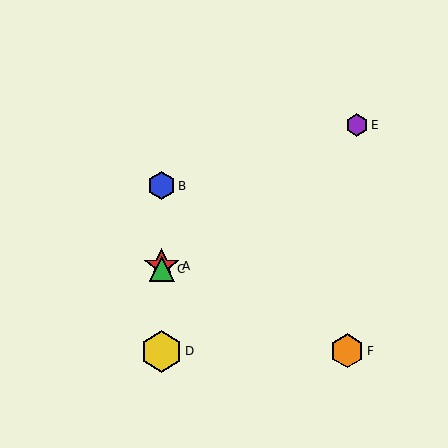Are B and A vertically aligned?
Yes, both are at x≈162.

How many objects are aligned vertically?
4 objects (A, B, C, D) are aligned vertically.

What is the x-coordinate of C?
Object C is at x≈162.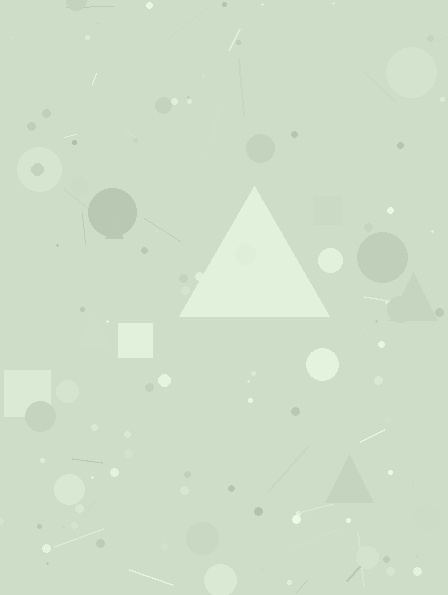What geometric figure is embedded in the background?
A triangle is embedded in the background.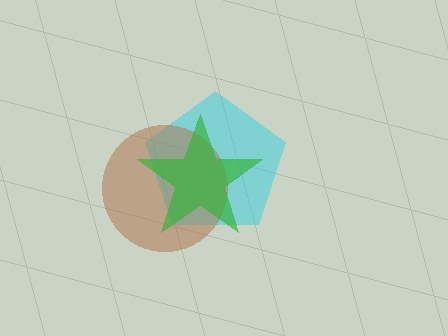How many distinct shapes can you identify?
There are 3 distinct shapes: a cyan pentagon, a brown circle, a green star.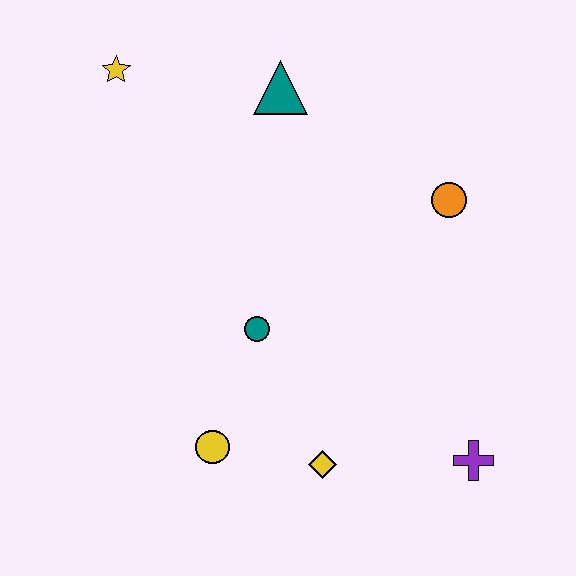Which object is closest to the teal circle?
The yellow circle is closest to the teal circle.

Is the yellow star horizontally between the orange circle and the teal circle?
No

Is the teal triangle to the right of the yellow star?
Yes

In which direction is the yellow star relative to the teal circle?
The yellow star is above the teal circle.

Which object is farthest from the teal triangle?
The purple cross is farthest from the teal triangle.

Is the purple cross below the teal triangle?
Yes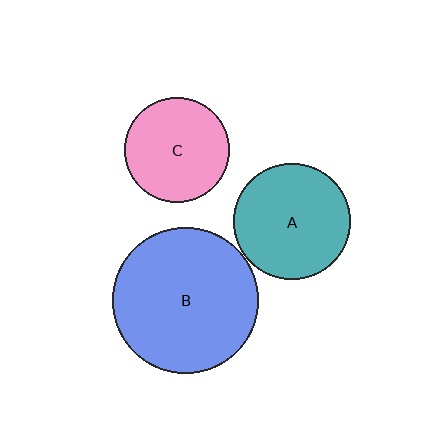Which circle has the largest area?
Circle B (blue).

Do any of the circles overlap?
No, none of the circles overlap.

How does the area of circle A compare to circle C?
Approximately 1.2 times.